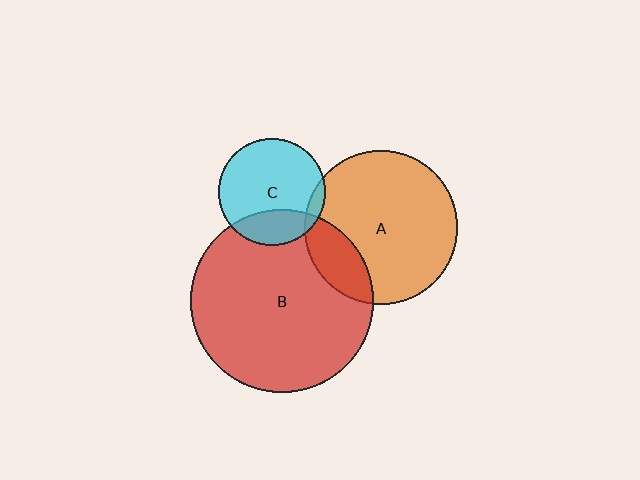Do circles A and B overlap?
Yes.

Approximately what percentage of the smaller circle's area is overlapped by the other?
Approximately 20%.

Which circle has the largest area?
Circle B (red).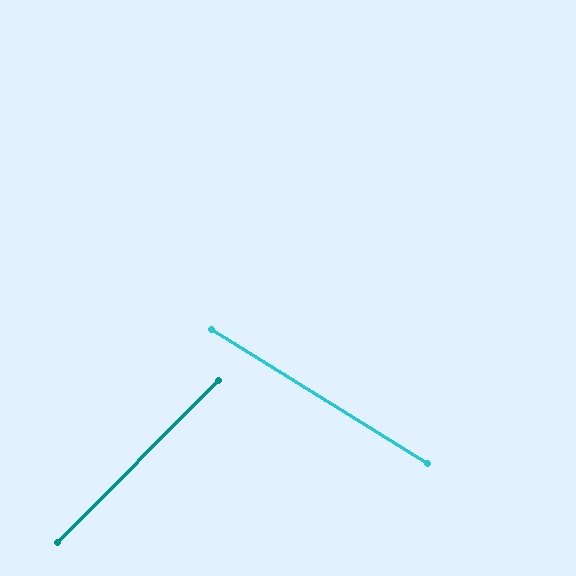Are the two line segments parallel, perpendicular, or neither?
Neither parallel nor perpendicular — they differ by about 77°.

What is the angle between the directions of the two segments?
Approximately 77 degrees.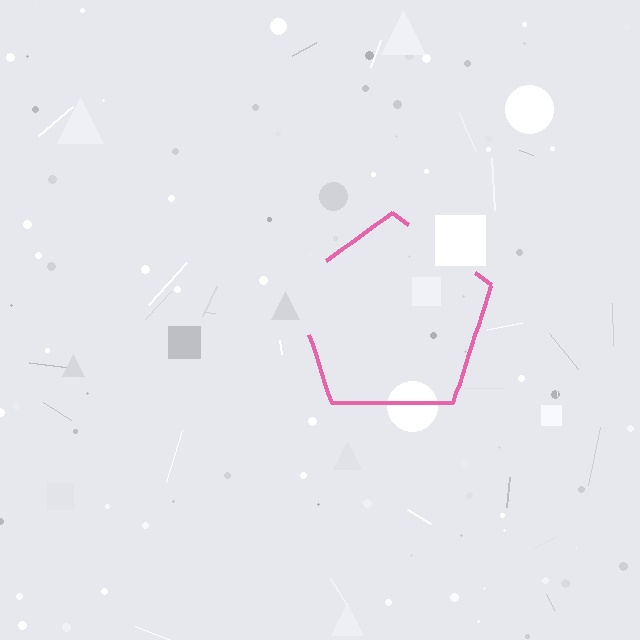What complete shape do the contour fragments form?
The contour fragments form a pentagon.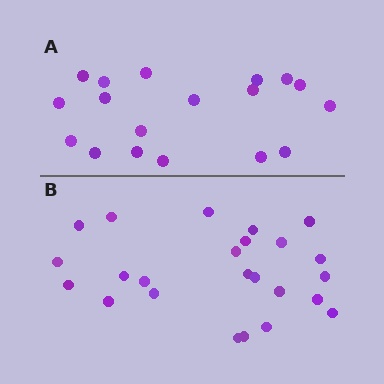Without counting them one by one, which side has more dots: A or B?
Region B (the bottom region) has more dots.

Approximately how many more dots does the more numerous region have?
Region B has about 6 more dots than region A.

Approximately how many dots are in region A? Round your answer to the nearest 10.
About 20 dots. (The exact count is 18, which rounds to 20.)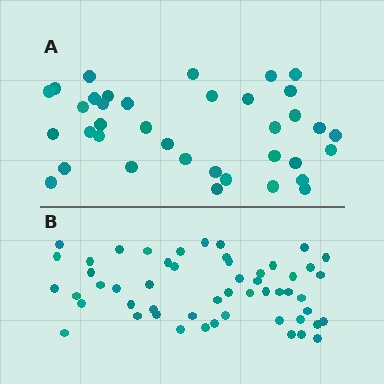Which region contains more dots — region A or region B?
Region B (the bottom region) has more dots.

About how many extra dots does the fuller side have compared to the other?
Region B has approximately 15 more dots than region A.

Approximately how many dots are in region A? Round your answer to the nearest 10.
About 40 dots. (The exact count is 37, which rounds to 40.)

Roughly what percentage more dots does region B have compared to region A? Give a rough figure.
About 45% more.